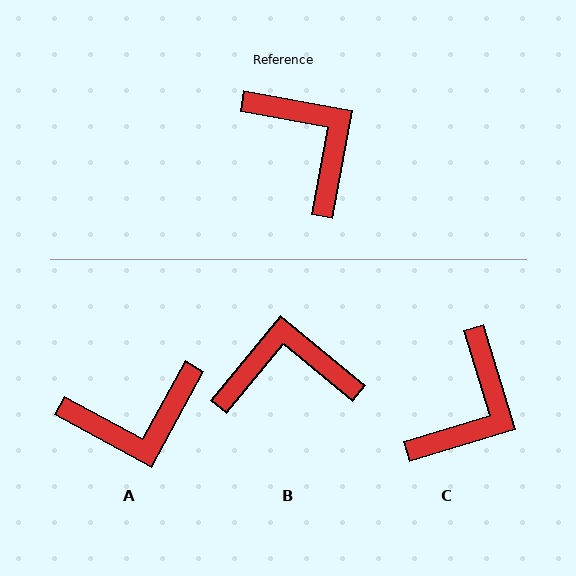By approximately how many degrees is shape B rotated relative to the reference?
Approximately 61 degrees counter-clockwise.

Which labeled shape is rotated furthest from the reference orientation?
A, about 108 degrees away.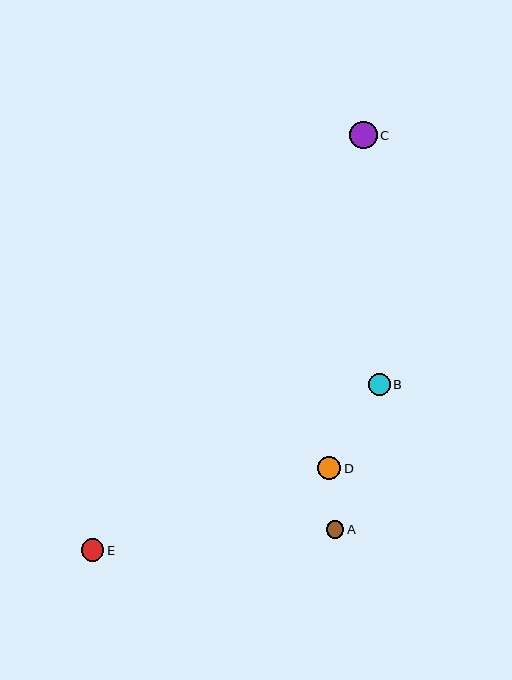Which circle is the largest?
Circle C is the largest with a size of approximately 28 pixels.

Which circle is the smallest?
Circle A is the smallest with a size of approximately 17 pixels.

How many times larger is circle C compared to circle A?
Circle C is approximately 1.6 times the size of circle A.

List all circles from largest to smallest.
From largest to smallest: C, D, E, B, A.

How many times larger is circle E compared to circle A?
Circle E is approximately 1.3 times the size of circle A.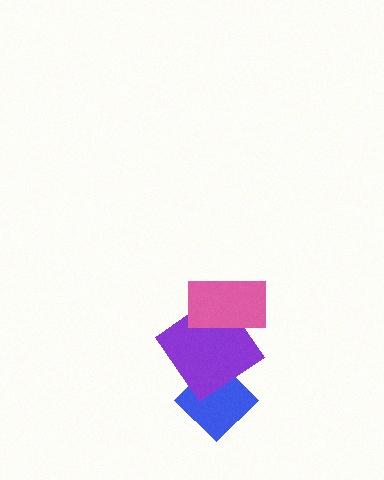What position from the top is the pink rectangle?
The pink rectangle is 1st from the top.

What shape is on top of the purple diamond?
The pink rectangle is on top of the purple diamond.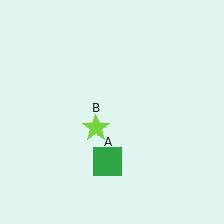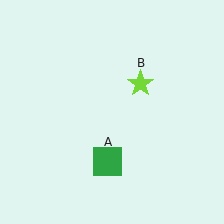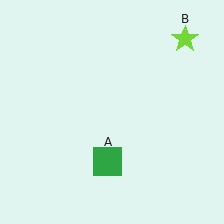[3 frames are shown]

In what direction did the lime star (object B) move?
The lime star (object B) moved up and to the right.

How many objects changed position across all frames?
1 object changed position: lime star (object B).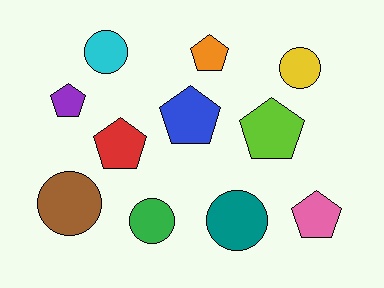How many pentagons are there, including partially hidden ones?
There are 6 pentagons.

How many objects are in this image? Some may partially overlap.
There are 11 objects.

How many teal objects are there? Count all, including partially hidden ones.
There is 1 teal object.